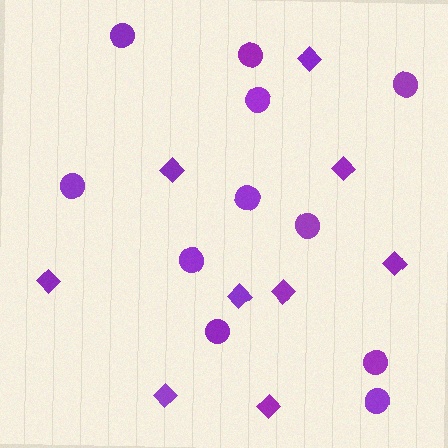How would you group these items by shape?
There are 2 groups: one group of circles (11) and one group of diamonds (9).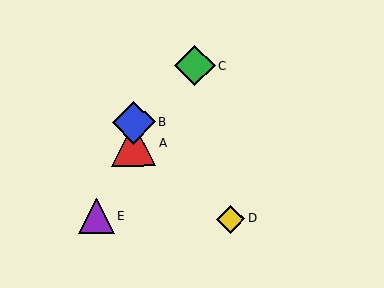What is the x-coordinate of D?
Object D is at x≈231.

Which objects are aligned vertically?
Objects A, B are aligned vertically.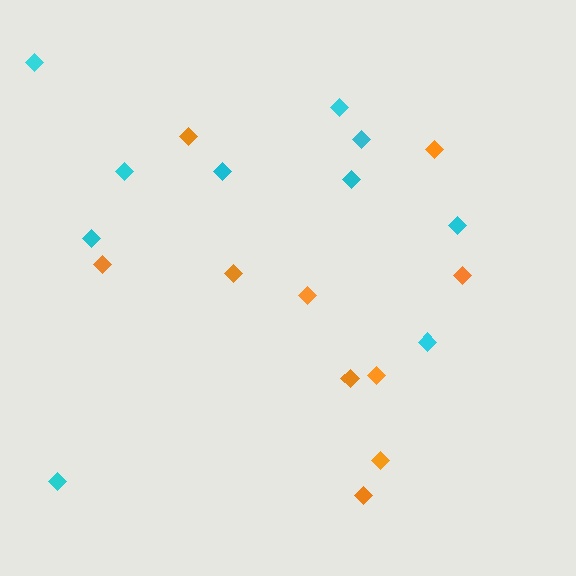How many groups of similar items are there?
There are 2 groups: one group of cyan diamonds (10) and one group of orange diamonds (10).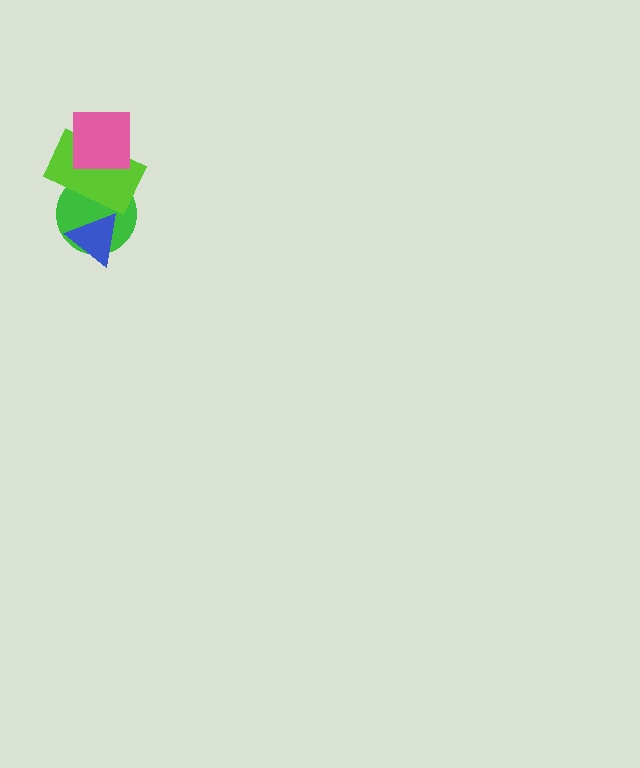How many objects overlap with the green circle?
2 objects overlap with the green circle.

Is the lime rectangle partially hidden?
Yes, it is partially covered by another shape.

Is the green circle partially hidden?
Yes, it is partially covered by another shape.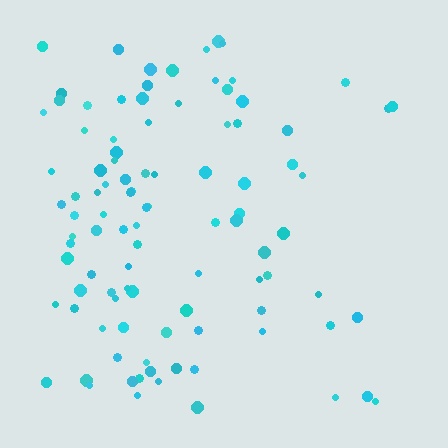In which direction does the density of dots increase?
From right to left, with the left side densest.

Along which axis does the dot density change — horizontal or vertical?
Horizontal.